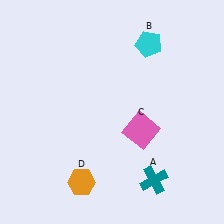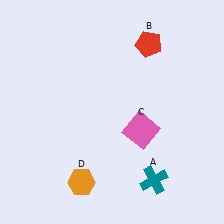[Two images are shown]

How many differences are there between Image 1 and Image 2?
There is 1 difference between the two images.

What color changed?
The pentagon (B) changed from cyan in Image 1 to red in Image 2.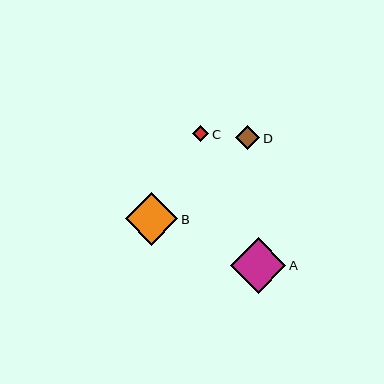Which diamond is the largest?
Diamond A is the largest with a size of approximately 56 pixels.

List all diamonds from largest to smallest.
From largest to smallest: A, B, D, C.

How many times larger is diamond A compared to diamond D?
Diamond A is approximately 2.3 times the size of diamond D.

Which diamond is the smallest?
Diamond C is the smallest with a size of approximately 17 pixels.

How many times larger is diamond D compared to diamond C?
Diamond D is approximately 1.5 times the size of diamond C.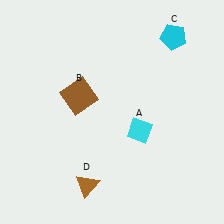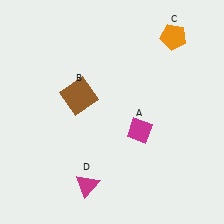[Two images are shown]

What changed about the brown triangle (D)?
In Image 1, D is brown. In Image 2, it changed to magenta.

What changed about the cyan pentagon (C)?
In Image 1, C is cyan. In Image 2, it changed to orange.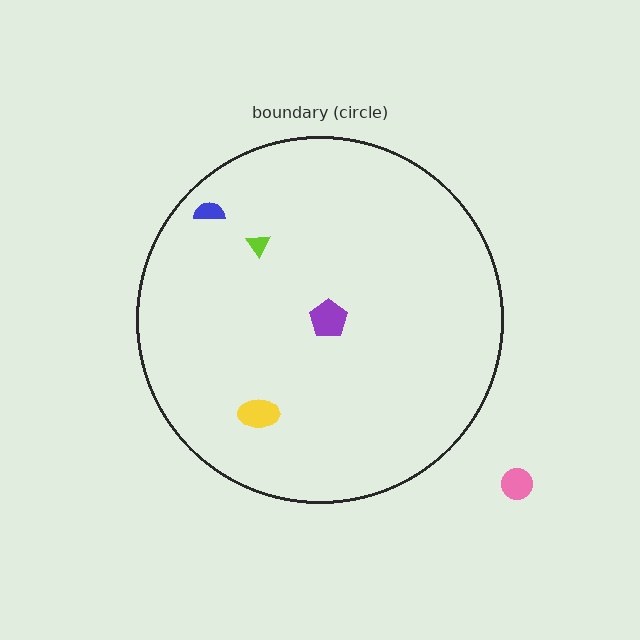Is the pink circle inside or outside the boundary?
Outside.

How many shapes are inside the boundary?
4 inside, 1 outside.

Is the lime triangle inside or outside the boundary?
Inside.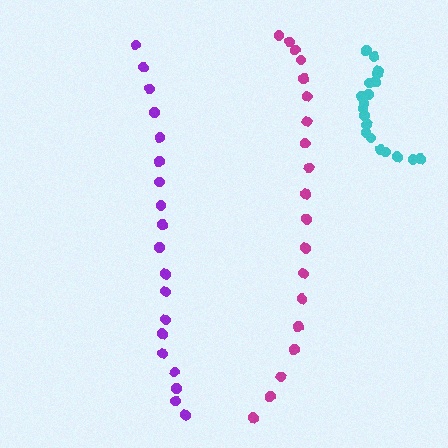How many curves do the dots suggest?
There are 3 distinct paths.